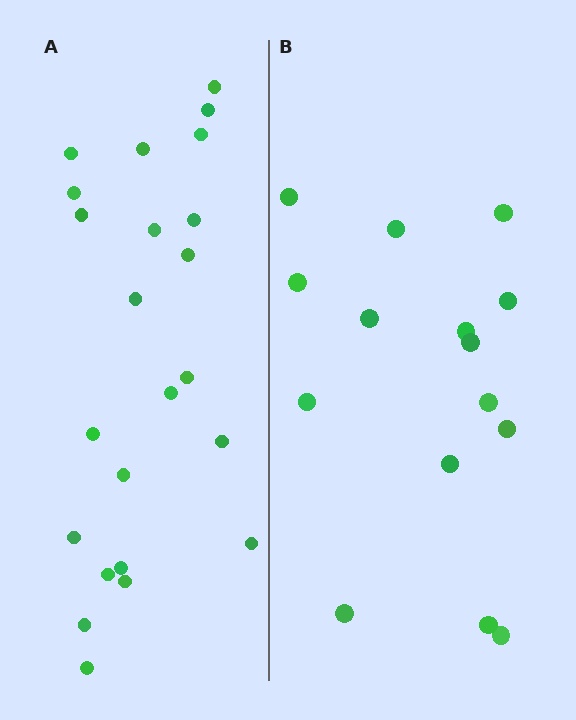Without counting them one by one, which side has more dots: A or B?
Region A (the left region) has more dots.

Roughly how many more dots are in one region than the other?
Region A has roughly 8 or so more dots than region B.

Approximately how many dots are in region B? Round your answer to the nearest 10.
About 20 dots. (The exact count is 15, which rounds to 20.)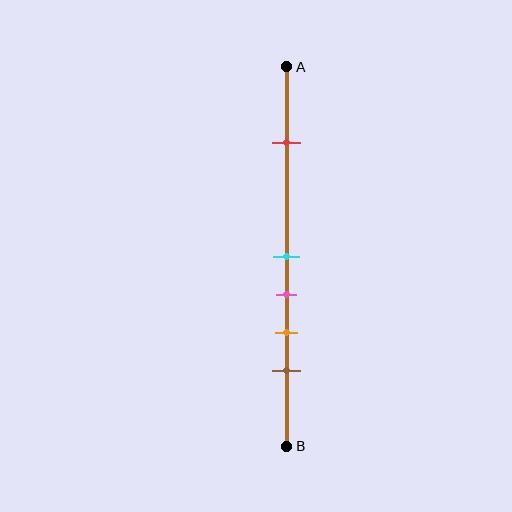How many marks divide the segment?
There are 5 marks dividing the segment.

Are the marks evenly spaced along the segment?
No, the marks are not evenly spaced.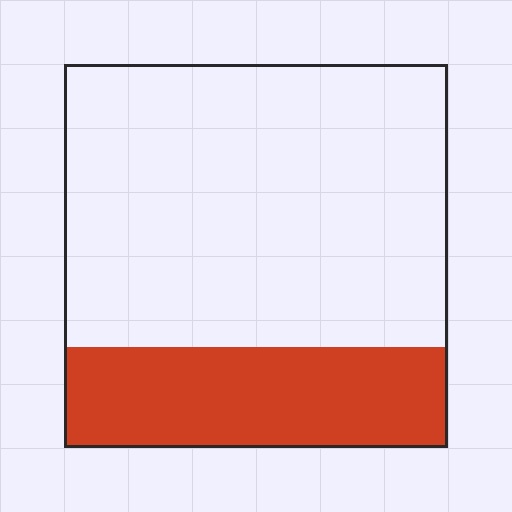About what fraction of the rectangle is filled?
About one quarter (1/4).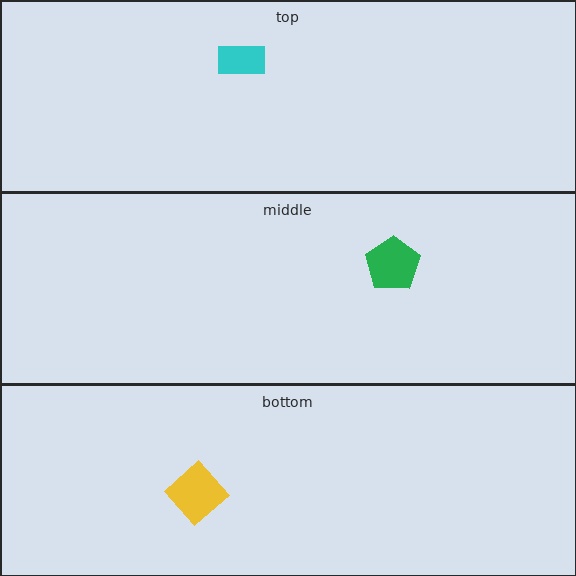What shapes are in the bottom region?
The yellow diamond.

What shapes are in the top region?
The cyan rectangle.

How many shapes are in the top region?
1.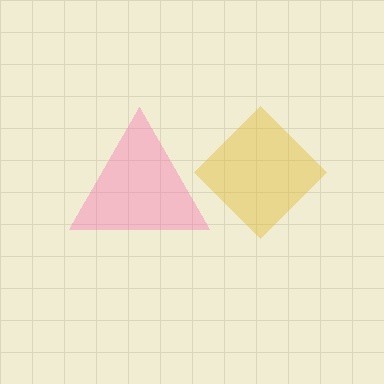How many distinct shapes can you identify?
There are 2 distinct shapes: a pink triangle, a yellow diamond.